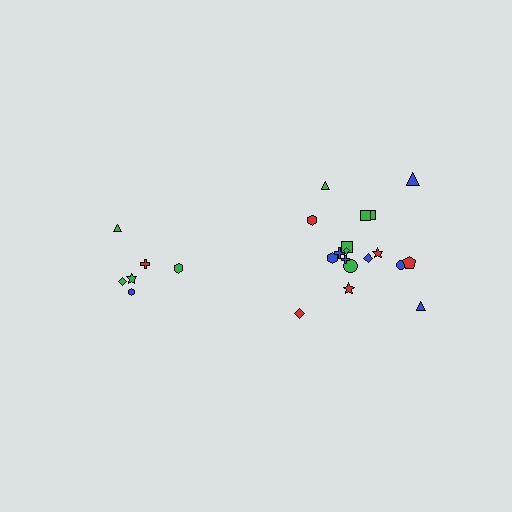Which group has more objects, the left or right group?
The right group.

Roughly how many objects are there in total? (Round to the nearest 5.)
Roughly 25 objects in total.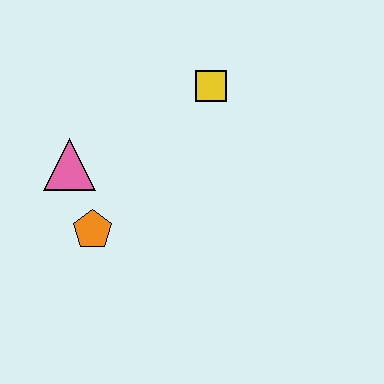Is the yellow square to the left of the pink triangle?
No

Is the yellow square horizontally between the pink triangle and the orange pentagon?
No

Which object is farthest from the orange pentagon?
The yellow square is farthest from the orange pentagon.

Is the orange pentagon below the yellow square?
Yes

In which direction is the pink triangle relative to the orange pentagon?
The pink triangle is above the orange pentagon.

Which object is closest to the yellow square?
The pink triangle is closest to the yellow square.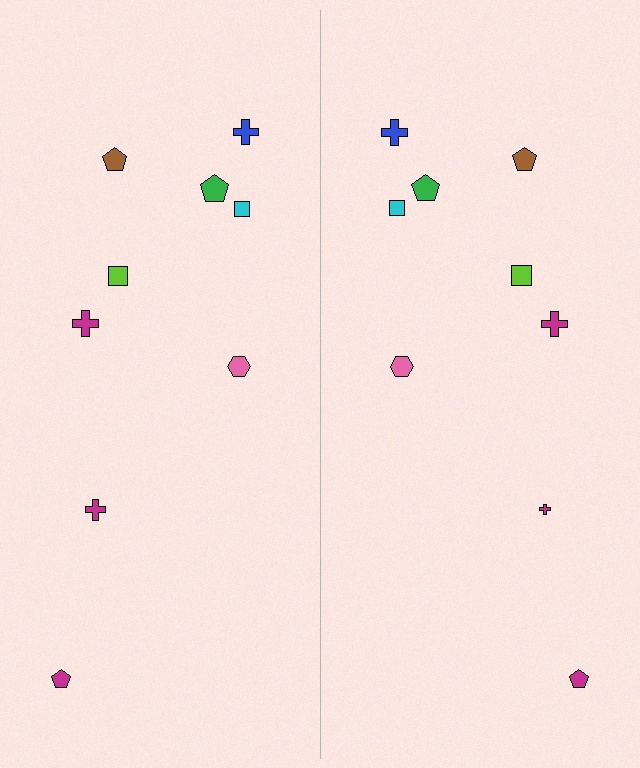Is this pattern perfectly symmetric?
No, the pattern is not perfectly symmetric. The magenta cross on the right side has a different size than its mirror counterpart.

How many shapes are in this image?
There are 18 shapes in this image.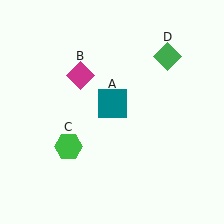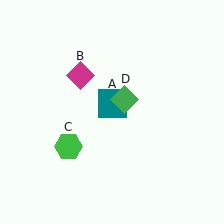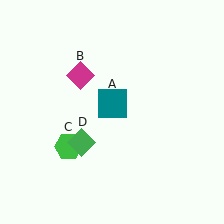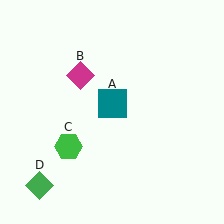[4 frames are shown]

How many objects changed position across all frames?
1 object changed position: green diamond (object D).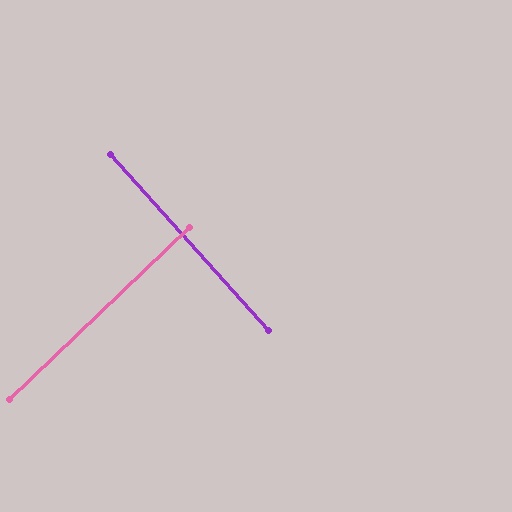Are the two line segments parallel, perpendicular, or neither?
Perpendicular — they meet at approximately 88°.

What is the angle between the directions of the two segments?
Approximately 88 degrees.